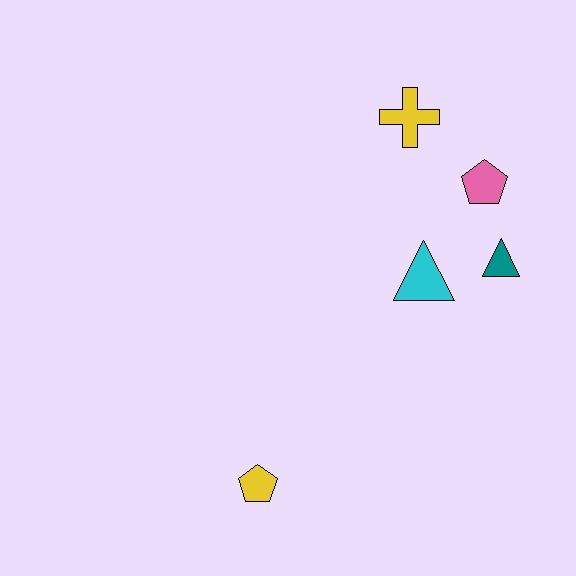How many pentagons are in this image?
There are 2 pentagons.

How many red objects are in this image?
There are no red objects.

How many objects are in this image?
There are 5 objects.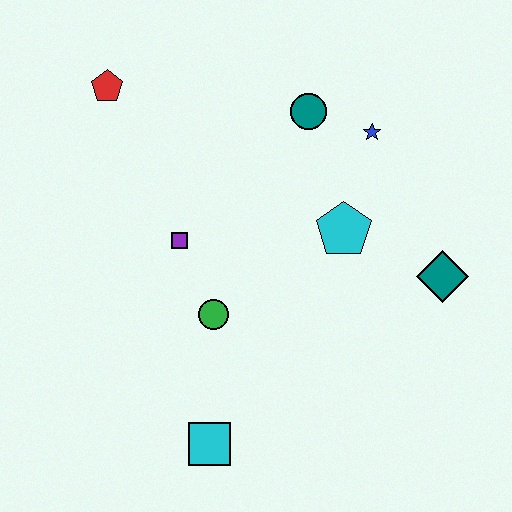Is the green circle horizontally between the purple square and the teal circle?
Yes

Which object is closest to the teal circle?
The blue star is closest to the teal circle.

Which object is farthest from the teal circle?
The cyan square is farthest from the teal circle.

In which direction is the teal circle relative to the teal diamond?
The teal circle is above the teal diamond.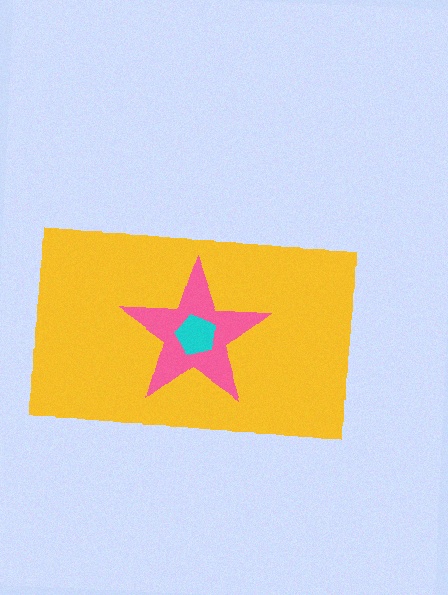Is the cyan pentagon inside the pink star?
Yes.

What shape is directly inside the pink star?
The cyan pentagon.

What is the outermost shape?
The yellow rectangle.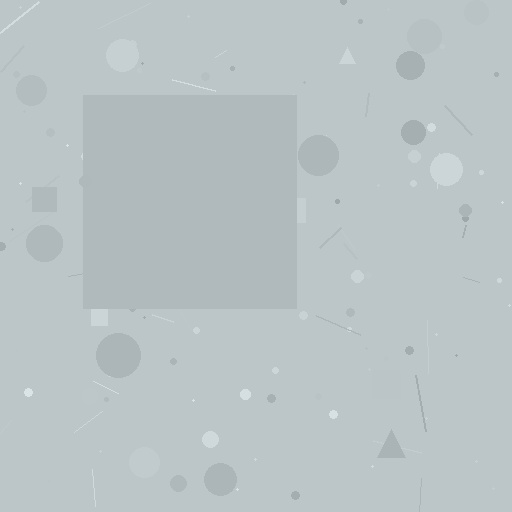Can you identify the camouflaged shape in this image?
The camouflaged shape is a square.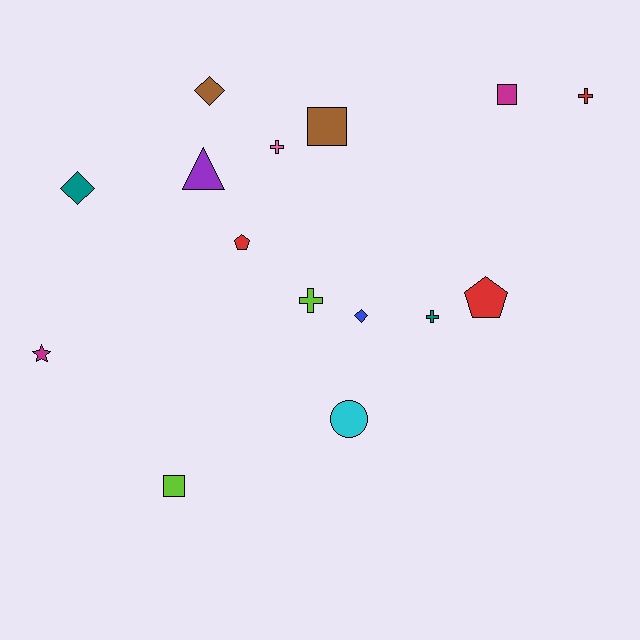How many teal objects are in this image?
There are 2 teal objects.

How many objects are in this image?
There are 15 objects.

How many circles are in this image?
There is 1 circle.